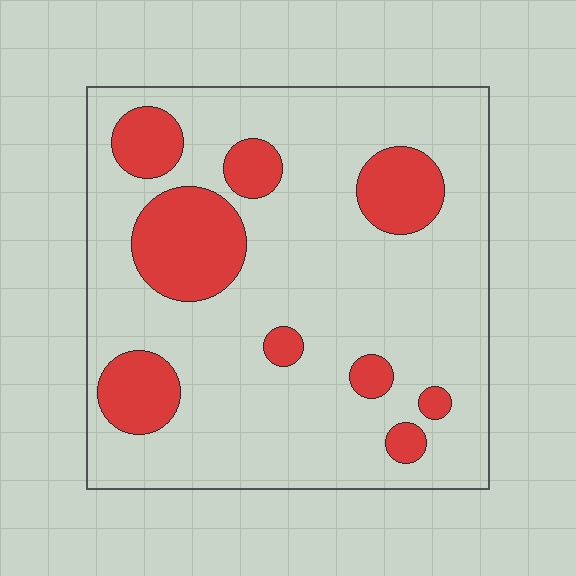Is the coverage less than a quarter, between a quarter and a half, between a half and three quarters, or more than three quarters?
Less than a quarter.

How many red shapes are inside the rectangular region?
9.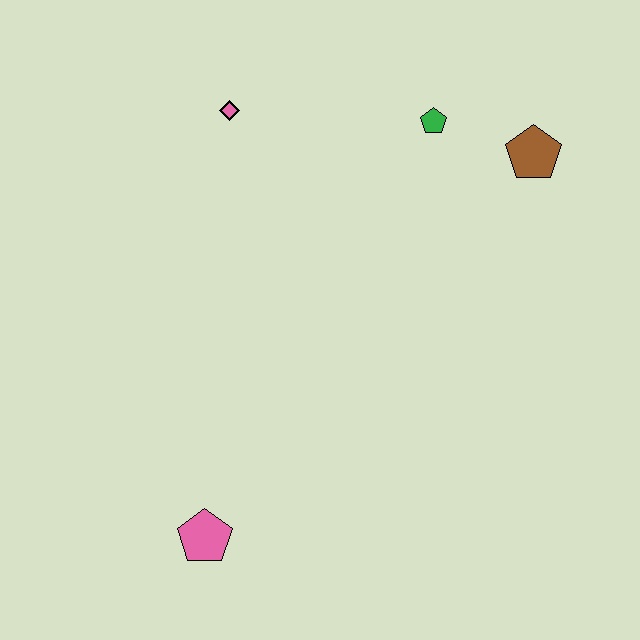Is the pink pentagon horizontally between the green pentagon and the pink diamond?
No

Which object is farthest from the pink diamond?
The pink pentagon is farthest from the pink diamond.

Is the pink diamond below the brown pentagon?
No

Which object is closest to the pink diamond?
The green pentagon is closest to the pink diamond.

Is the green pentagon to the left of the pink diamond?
No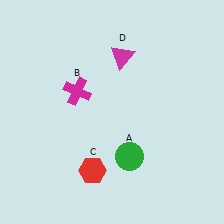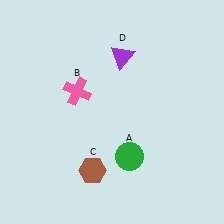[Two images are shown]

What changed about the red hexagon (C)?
In Image 1, C is red. In Image 2, it changed to brown.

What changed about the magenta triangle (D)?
In Image 1, D is magenta. In Image 2, it changed to purple.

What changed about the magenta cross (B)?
In Image 1, B is magenta. In Image 2, it changed to pink.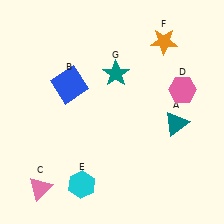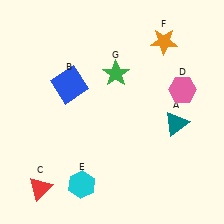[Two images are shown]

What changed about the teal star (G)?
In Image 1, G is teal. In Image 2, it changed to green.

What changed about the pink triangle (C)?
In Image 1, C is pink. In Image 2, it changed to red.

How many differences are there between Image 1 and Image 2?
There are 2 differences between the two images.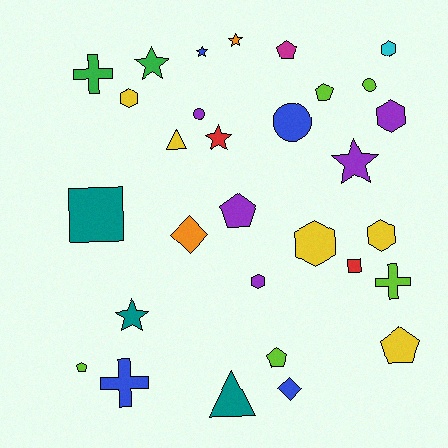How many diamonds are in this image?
There are 2 diamonds.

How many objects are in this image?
There are 30 objects.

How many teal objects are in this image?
There are 3 teal objects.